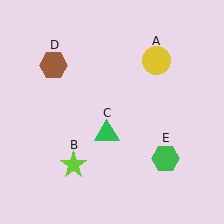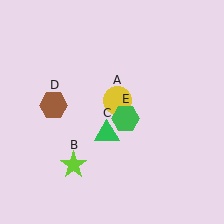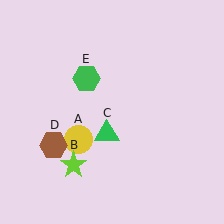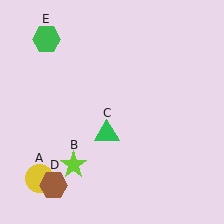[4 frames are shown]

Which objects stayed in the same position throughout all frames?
Lime star (object B) and green triangle (object C) remained stationary.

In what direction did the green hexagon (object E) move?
The green hexagon (object E) moved up and to the left.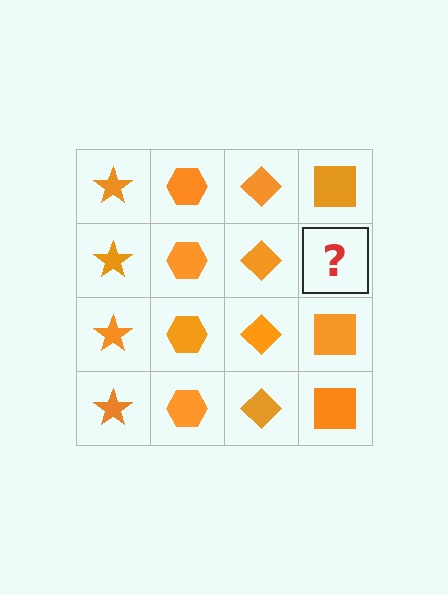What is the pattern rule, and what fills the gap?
The rule is that each column has a consistent shape. The gap should be filled with an orange square.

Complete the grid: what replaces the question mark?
The question mark should be replaced with an orange square.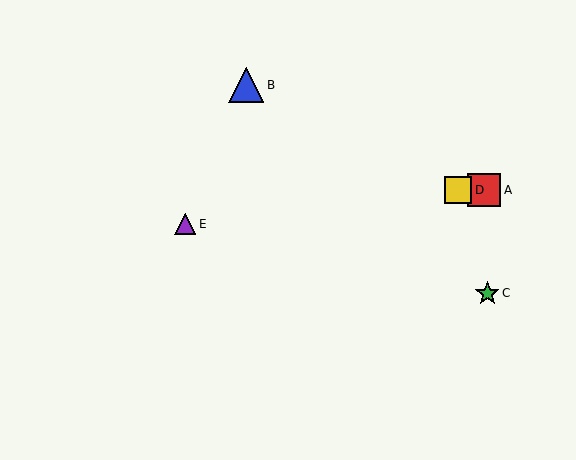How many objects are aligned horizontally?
2 objects (A, D) are aligned horizontally.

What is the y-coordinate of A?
Object A is at y≈190.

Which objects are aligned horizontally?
Objects A, D are aligned horizontally.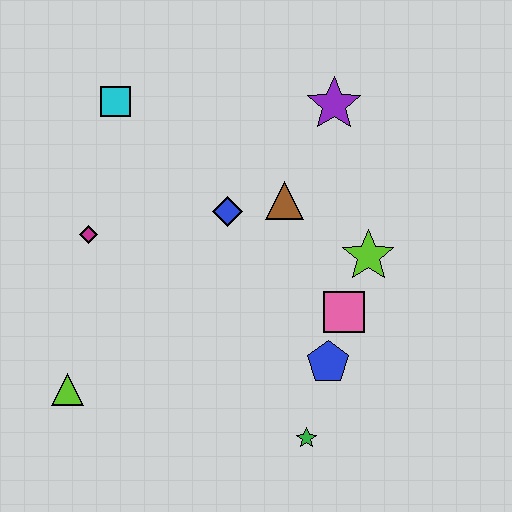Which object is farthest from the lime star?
The lime triangle is farthest from the lime star.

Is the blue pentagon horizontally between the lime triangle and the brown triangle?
No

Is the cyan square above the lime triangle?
Yes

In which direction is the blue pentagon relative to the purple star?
The blue pentagon is below the purple star.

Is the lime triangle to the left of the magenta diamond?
Yes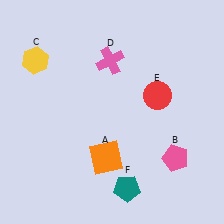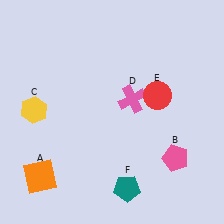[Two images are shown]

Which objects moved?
The objects that moved are: the orange square (A), the yellow hexagon (C), the pink cross (D).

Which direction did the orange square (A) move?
The orange square (A) moved left.